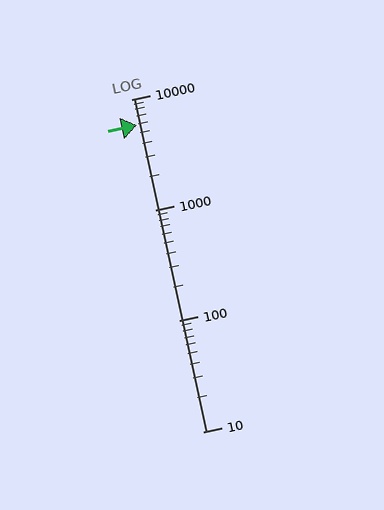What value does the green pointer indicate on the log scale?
The pointer indicates approximately 5800.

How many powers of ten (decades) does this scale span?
The scale spans 3 decades, from 10 to 10000.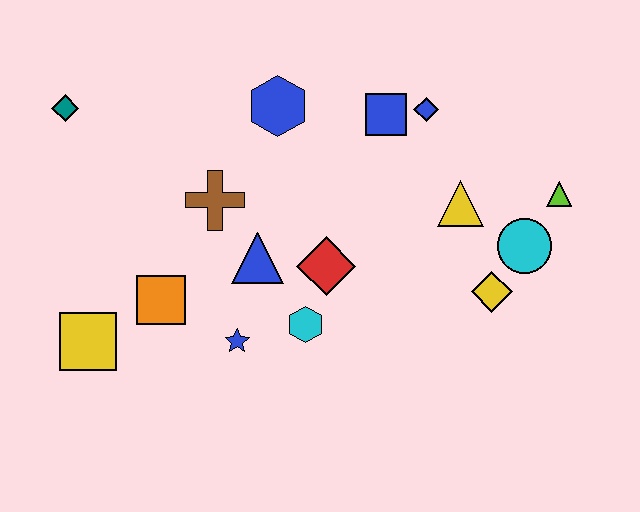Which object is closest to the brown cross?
The blue triangle is closest to the brown cross.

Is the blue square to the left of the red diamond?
No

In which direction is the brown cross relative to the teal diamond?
The brown cross is to the right of the teal diamond.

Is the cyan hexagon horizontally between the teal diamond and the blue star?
No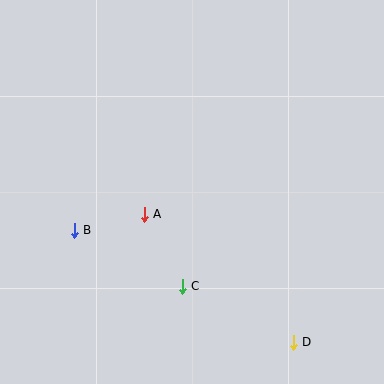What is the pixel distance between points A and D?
The distance between A and D is 197 pixels.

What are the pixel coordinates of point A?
Point A is at (144, 214).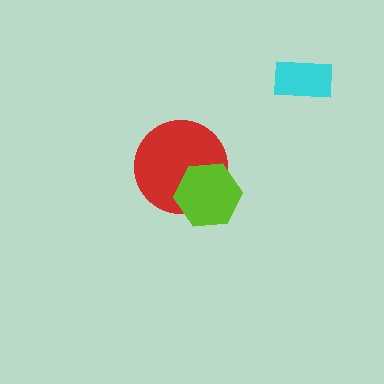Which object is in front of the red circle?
The lime hexagon is in front of the red circle.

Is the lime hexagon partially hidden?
No, no other shape covers it.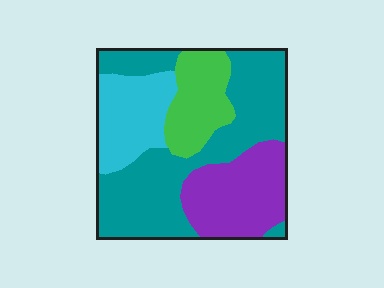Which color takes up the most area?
Teal, at roughly 45%.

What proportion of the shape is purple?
Purple takes up less than a quarter of the shape.